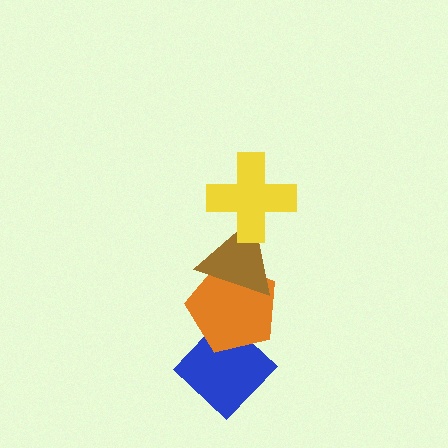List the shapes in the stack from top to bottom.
From top to bottom: the yellow cross, the brown triangle, the orange pentagon, the blue diamond.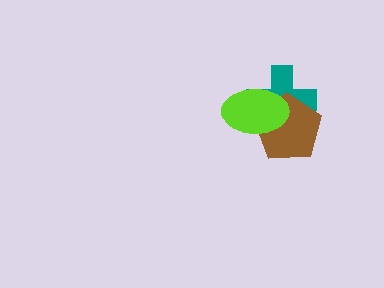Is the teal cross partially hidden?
Yes, it is partially covered by another shape.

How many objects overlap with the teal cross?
2 objects overlap with the teal cross.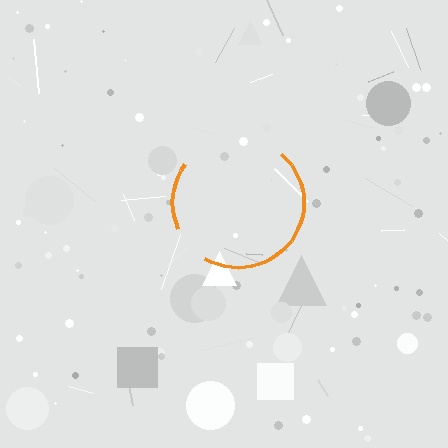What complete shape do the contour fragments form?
The contour fragments form a circle.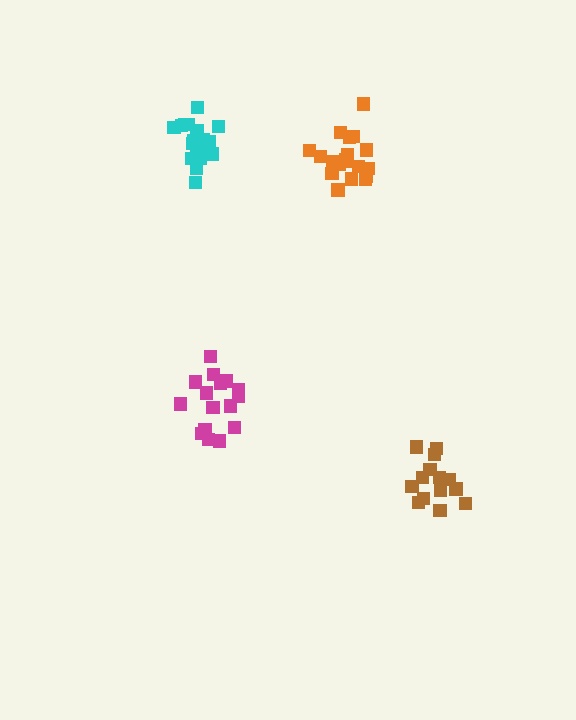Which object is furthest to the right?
The brown cluster is rightmost.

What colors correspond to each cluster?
The clusters are colored: orange, brown, magenta, cyan.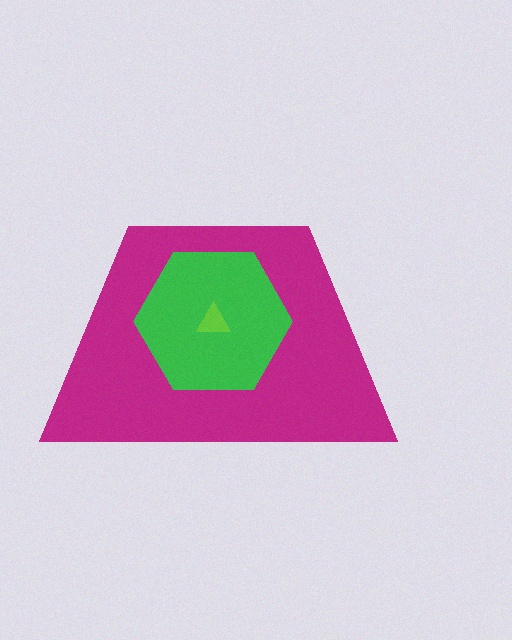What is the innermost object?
The lime triangle.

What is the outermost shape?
The magenta trapezoid.